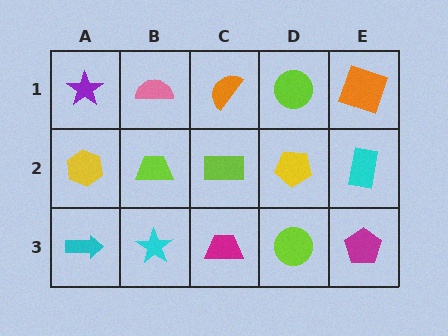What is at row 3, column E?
A magenta pentagon.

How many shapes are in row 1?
5 shapes.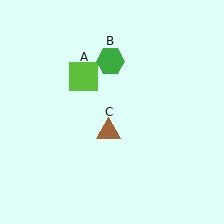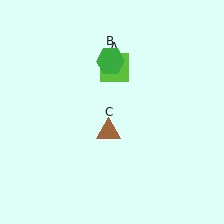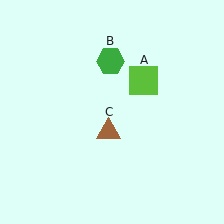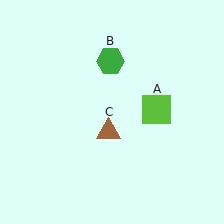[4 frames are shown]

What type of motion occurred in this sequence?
The lime square (object A) rotated clockwise around the center of the scene.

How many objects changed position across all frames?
1 object changed position: lime square (object A).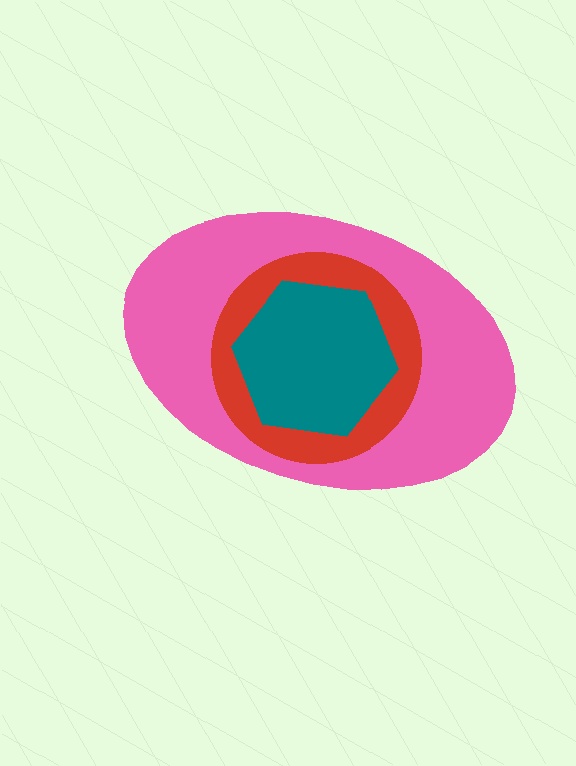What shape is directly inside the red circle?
The teal hexagon.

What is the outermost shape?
The pink ellipse.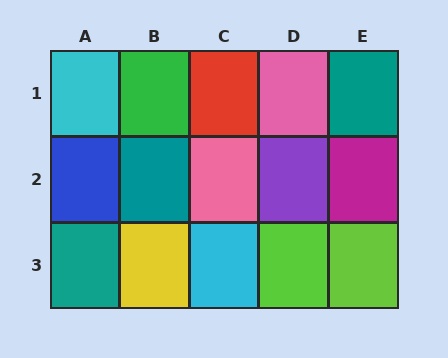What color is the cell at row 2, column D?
Purple.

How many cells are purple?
1 cell is purple.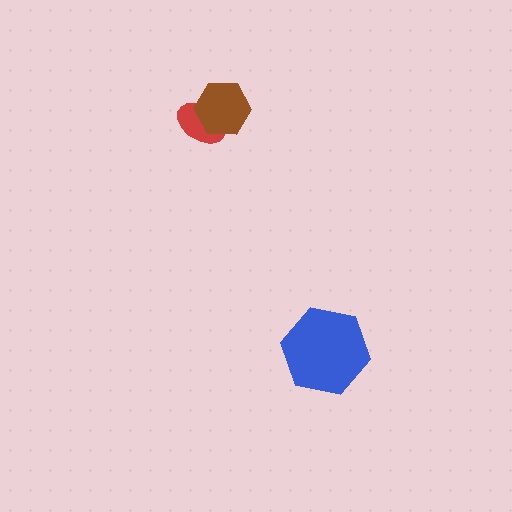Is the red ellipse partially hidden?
Yes, it is partially covered by another shape.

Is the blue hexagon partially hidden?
No, no other shape covers it.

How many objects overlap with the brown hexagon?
1 object overlaps with the brown hexagon.